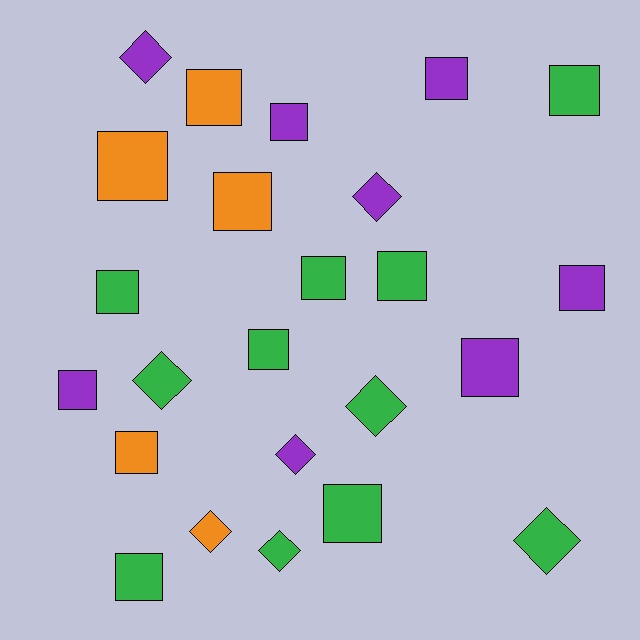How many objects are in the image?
There are 24 objects.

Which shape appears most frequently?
Square, with 16 objects.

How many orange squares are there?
There are 4 orange squares.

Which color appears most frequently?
Green, with 11 objects.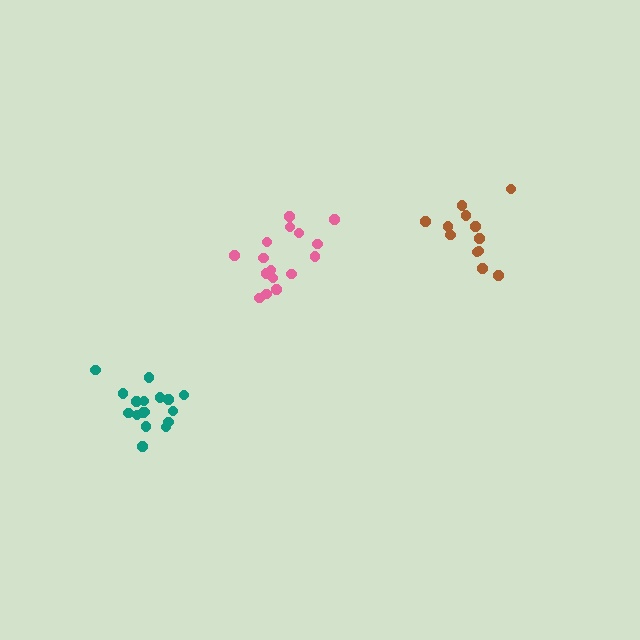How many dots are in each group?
Group 1: 12 dots, Group 2: 16 dots, Group 3: 17 dots (45 total).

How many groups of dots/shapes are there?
There are 3 groups.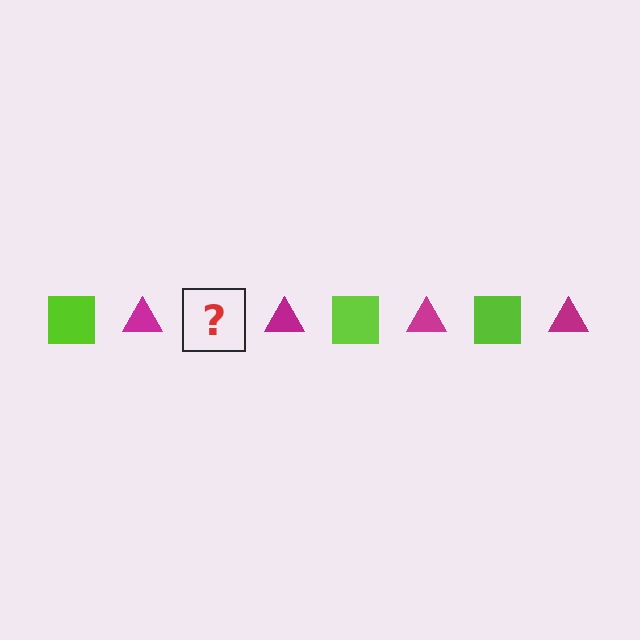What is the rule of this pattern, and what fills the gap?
The rule is that the pattern alternates between lime square and magenta triangle. The gap should be filled with a lime square.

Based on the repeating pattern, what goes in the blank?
The blank should be a lime square.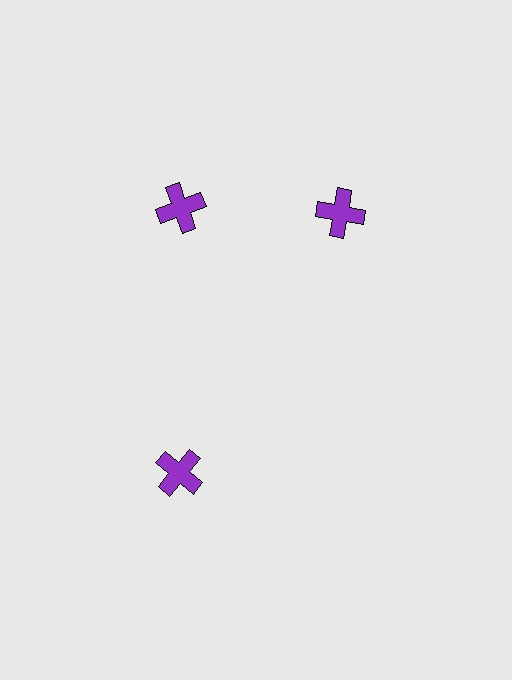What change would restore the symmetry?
The symmetry would be restored by rotating it back into even spacing with its neighbors so that all 3 crosses sit at equal angles and equal distance from the center.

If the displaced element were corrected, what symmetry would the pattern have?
It would have 3-fold rotational symmetry — the pattern would map onto itself every 120 degrees.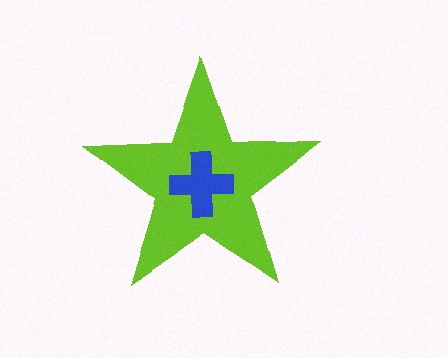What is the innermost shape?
The blue cross.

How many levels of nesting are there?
2.